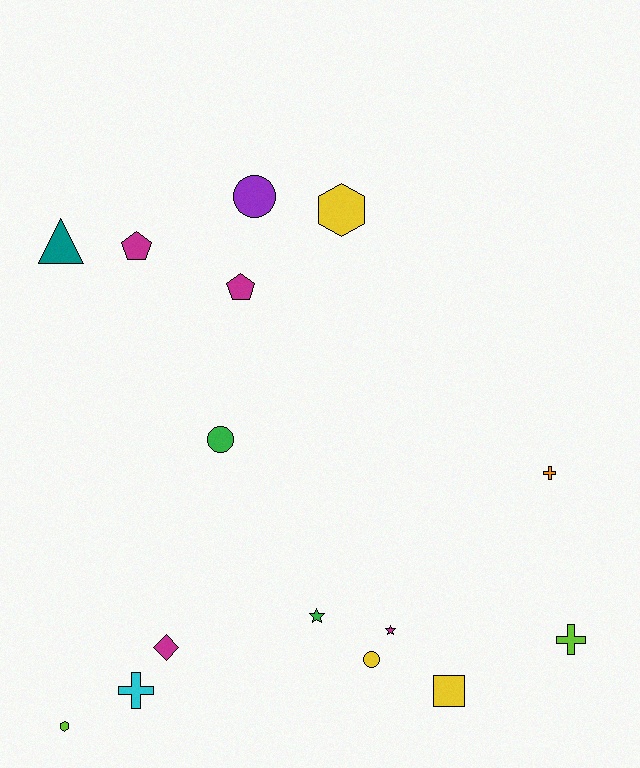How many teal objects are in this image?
There is 1 teal object.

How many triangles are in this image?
There is 1 triangle.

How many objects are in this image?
There are 15 objects.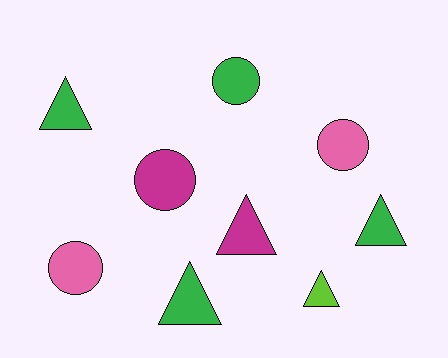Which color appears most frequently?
Green, with 4 objects.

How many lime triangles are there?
There is 1 lime triangle.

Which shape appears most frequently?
Triangle, with 5 objects.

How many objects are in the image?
There are 9 objects.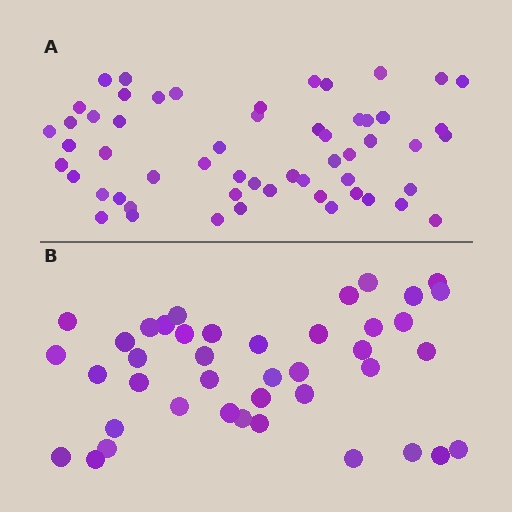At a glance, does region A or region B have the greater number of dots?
Region A (the top region) has more dots.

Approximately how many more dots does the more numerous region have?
Region A has approximately 15 more dots than region B.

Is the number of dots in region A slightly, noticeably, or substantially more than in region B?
Region A has noticeably more, but not dramatically so. The ratio is roughly 1.4 to 1.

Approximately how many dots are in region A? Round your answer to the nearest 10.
About 60 dots. (The exact count is 56, which rounds to 60.)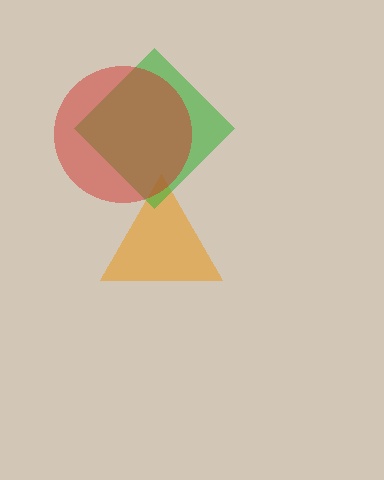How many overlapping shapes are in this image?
There are 3 overlapping shapes in the image.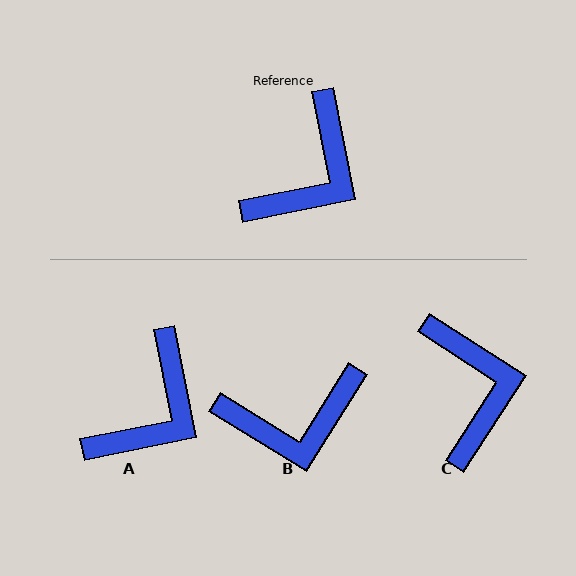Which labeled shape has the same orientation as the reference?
A.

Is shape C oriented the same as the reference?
No, it is off by about 46 degrees.